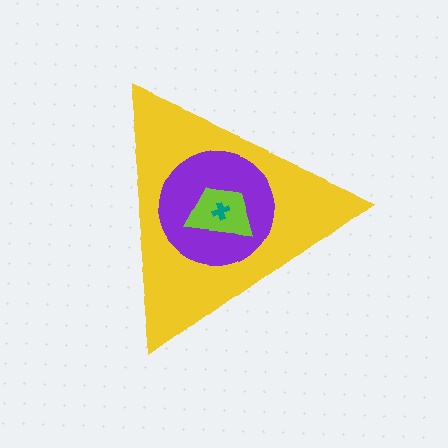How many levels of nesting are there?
4.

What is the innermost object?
The teal cross.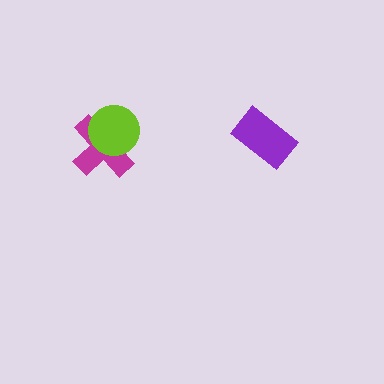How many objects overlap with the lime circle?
1 object overlaps with the lime circle.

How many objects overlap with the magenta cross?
1 object overlaps with the magenta cross.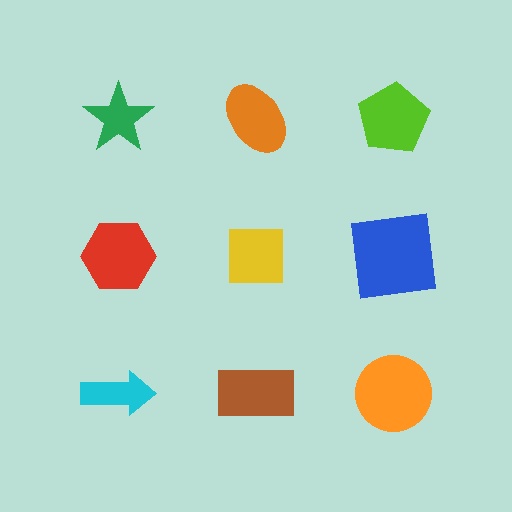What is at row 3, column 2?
A brown rectangle.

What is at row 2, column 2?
A yellow square.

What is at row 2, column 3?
A blue square.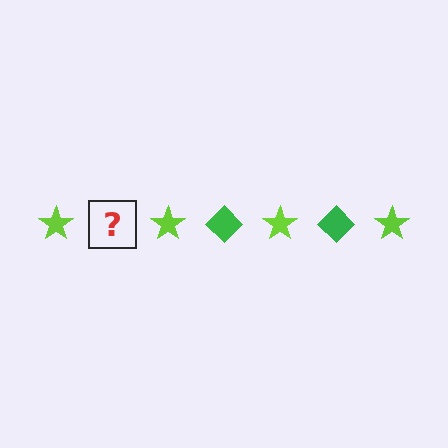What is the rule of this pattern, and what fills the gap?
The rule is that the pattern alternates between lime star and green diamond. The gap should be filled with a green diamond.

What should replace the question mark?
The question mark should be replaced with a green diamond.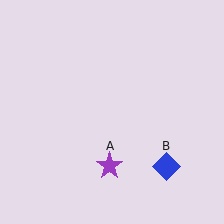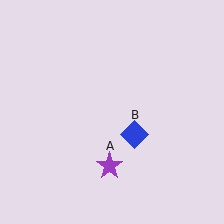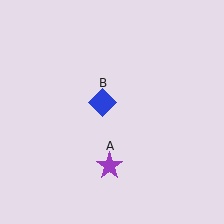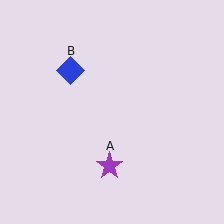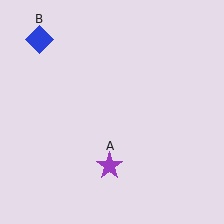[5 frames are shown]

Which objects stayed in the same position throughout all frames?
Purple star (object A) remained stationary.